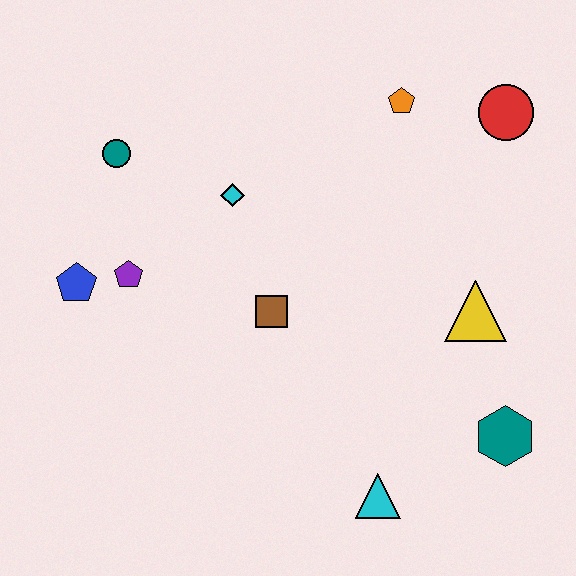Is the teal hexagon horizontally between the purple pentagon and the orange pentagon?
No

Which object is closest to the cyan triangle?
The teal hexagon is closest to the cyan triangle.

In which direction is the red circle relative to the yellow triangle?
The red circle is above the yellow triangle.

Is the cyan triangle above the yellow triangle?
No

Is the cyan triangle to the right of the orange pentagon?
No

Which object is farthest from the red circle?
The blue pentagon is farthest from the red circle.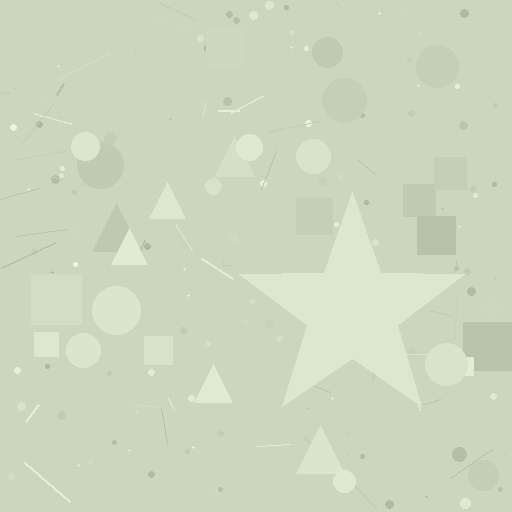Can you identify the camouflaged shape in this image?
The camouflaged shape is a star.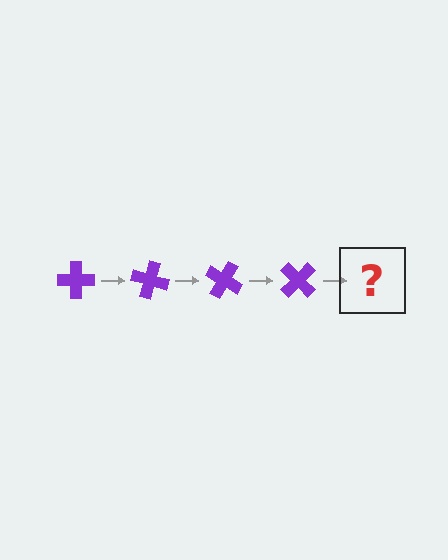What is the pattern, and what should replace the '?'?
The pattern is that the cross rotates 15 degrees each step. The '?' should be a purple cross rotated 60 degrees.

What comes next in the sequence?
The next element should be a purple cross rotated 60 degrees.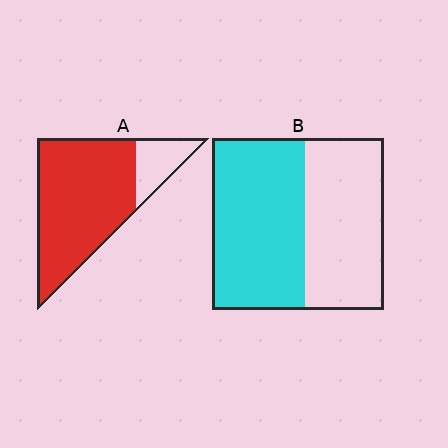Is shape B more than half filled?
Yes.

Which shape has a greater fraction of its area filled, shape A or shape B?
Shape A.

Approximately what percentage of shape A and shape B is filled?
A is approximately 80% and B is approximately 55%.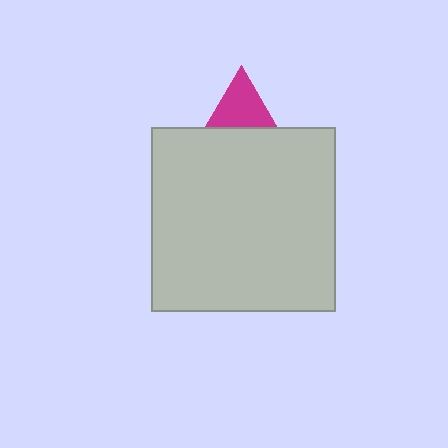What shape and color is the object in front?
The object in front is a light gray square.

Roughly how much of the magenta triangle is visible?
About half of it is visible (roughly 52%).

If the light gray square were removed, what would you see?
You would see the complete magenta triangle.